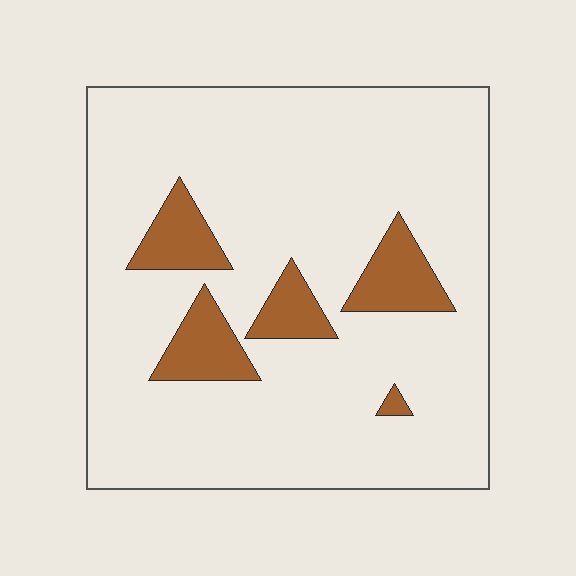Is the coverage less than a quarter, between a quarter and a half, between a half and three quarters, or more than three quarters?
Less than a quarter.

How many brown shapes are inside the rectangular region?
5.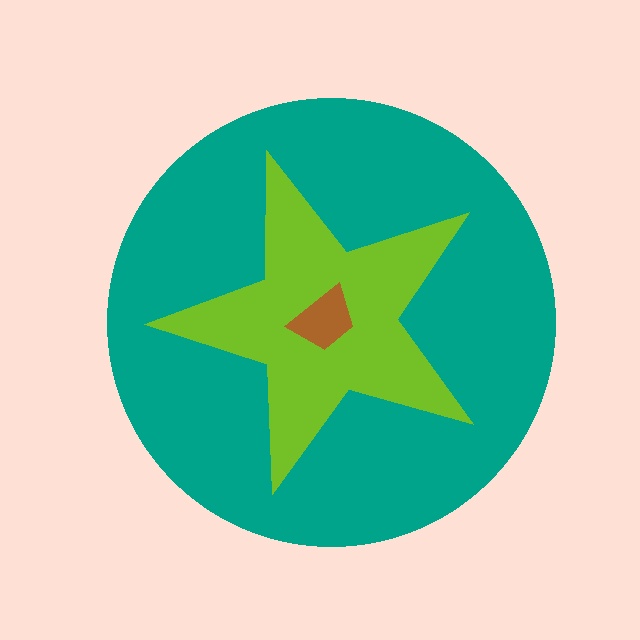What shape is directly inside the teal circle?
The lime star.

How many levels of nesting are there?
3.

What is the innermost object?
The brown trapezoid.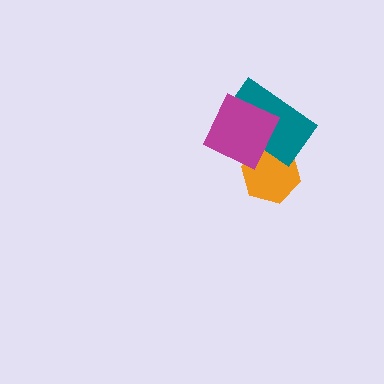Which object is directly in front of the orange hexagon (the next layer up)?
The teal rectangle is directly in front of the orange hexagon.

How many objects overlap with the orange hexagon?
2 objects overlap with the orange hexagon.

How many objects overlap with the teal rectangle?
2 objects overlap with the teal rectangle.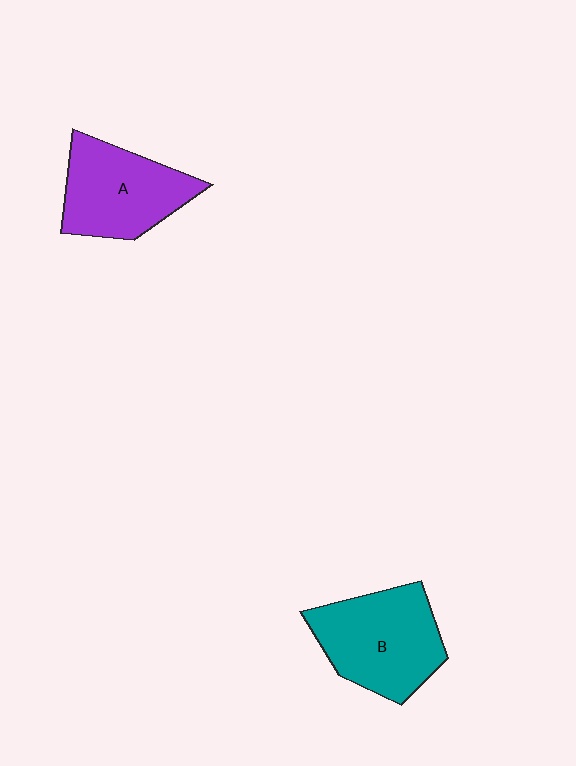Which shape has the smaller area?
Shape A (purple).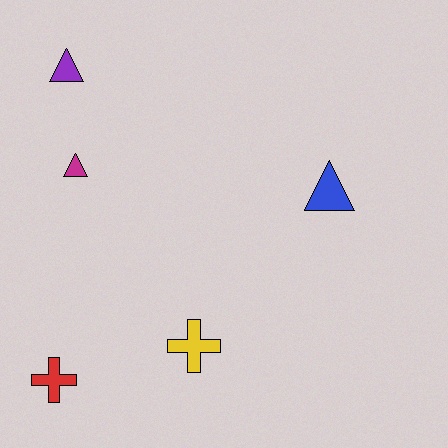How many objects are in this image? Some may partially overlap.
There are 5 objects.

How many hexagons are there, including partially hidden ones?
There are no hexagons.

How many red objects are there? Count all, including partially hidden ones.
There is 1 red object.